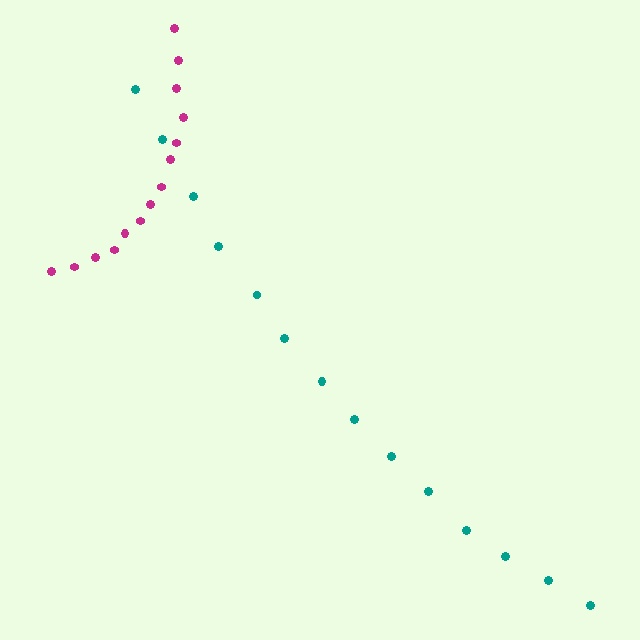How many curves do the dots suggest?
There are 2 distinct paths.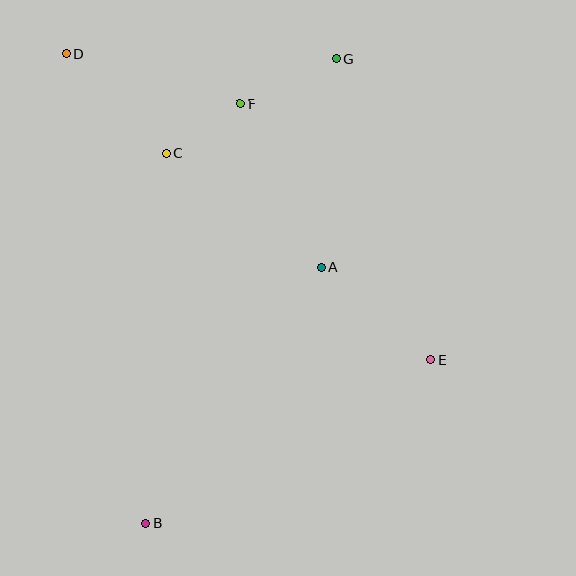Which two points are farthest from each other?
Points B and G are farthest from each other.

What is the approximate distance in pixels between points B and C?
The distance between B and C is approximately 371 pixels.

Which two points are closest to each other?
Points C and F are closest to each other.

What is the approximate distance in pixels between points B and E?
The distance between B and E is approximately 330 pixels.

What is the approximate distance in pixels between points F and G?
The distance between F and G is approximately 107 pixels.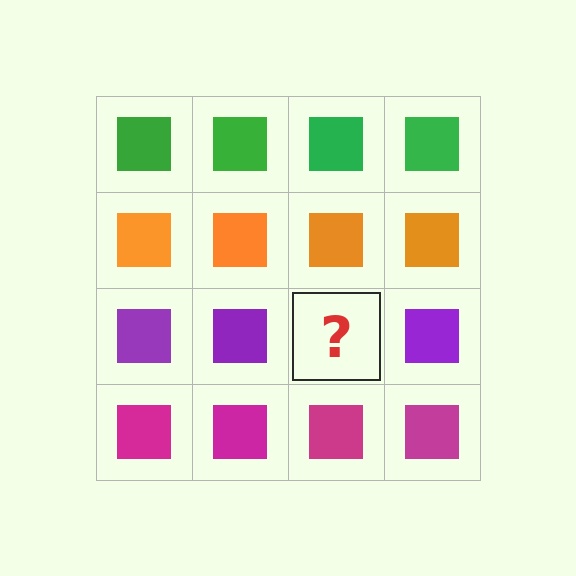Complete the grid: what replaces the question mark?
The question mark should be replaced with a purple square.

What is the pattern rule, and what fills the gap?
The rule is that each row has a consistent color. The gap should be filled with a purple square.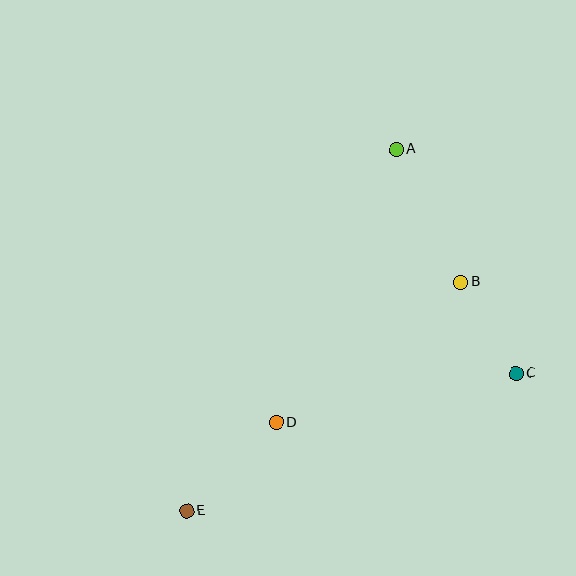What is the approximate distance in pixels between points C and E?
The distance between C and E is approximately 357 pixels.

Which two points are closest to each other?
Points B and C are closest to each other.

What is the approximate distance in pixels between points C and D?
The distance between C and D is approximately 245 pixels.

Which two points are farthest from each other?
Points A and E are farthest from each other.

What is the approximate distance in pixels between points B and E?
The distance between B and E is approximately 357 pixels.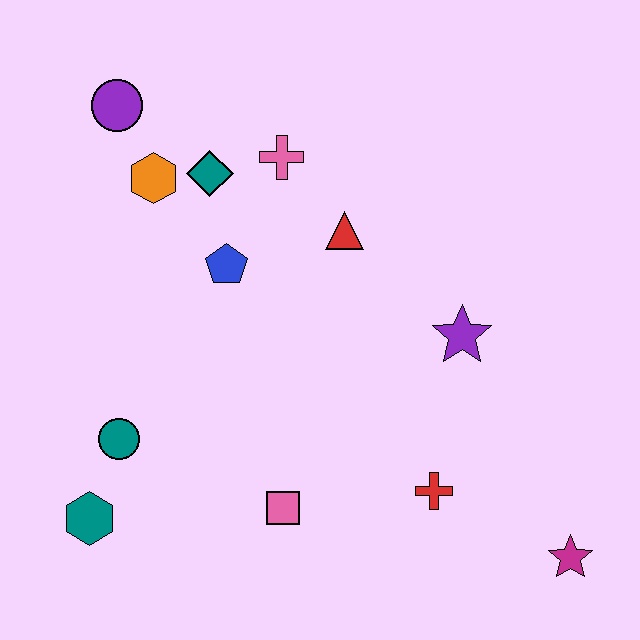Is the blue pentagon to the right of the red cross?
No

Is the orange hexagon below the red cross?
No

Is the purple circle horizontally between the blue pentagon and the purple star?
No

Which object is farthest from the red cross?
The purple circle is farthest from the red cross.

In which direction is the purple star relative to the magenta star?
The purple star is above the magenta star.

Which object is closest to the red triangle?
The pink cross is closest to the red triangle.